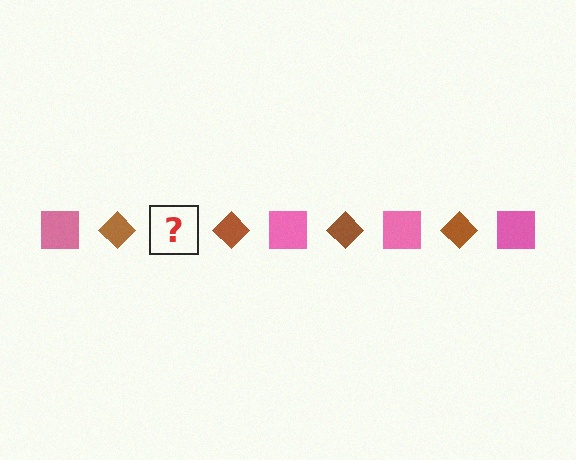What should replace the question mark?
The question mark should be replaced with a pink square.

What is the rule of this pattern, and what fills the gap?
The rule is that the pattern alternates between pink square and brown diamond. The gap should be filled with a pink square.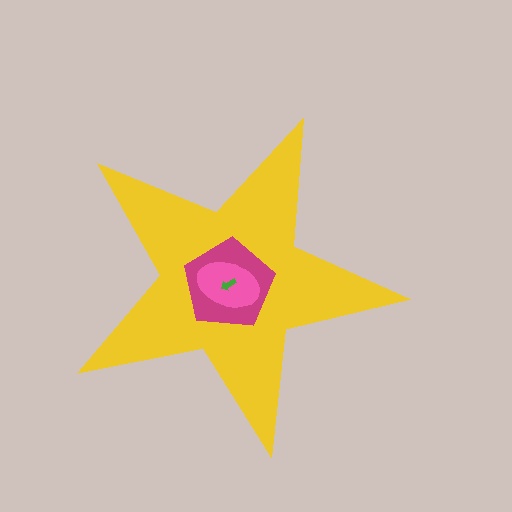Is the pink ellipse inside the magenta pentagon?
Yes.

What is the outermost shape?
The yellow star.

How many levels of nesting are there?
4.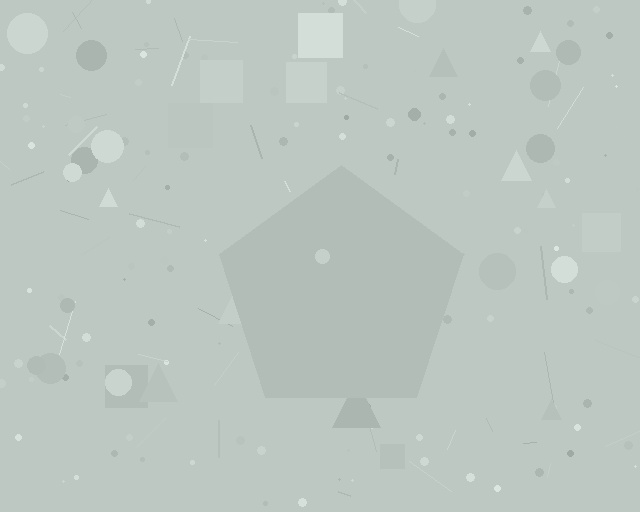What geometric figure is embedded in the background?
A pentagon is embedded in the background.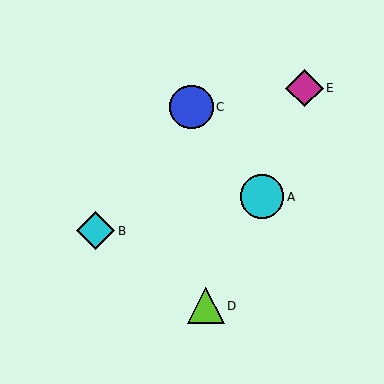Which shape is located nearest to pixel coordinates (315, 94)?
The magenta diamond (labeled E) at (305, 88) is nearest to that location.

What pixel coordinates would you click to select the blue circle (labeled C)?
Click at (191, 107) to select the blue circle C.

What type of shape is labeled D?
Shape D is a lime triangle.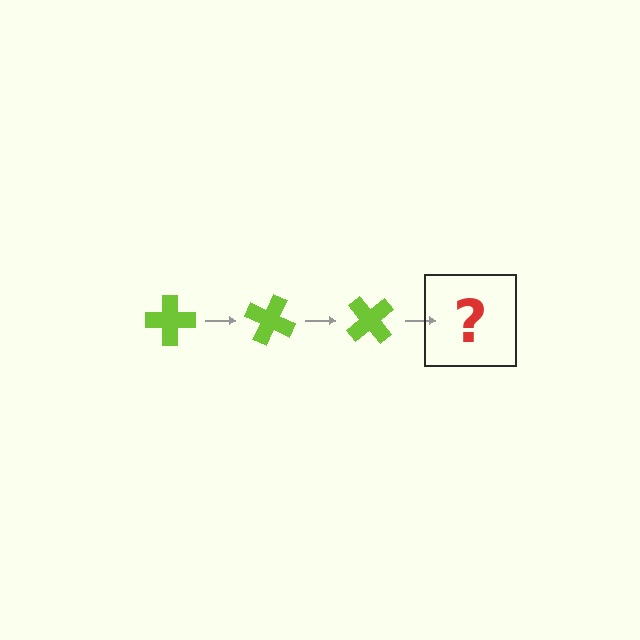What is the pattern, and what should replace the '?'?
The pattern is that the cross rotates 25 degrees each step. The '?' should be a lime cross rotated 75 degrees.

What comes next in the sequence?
The next element should be a lime cross rotated 75 degrees.